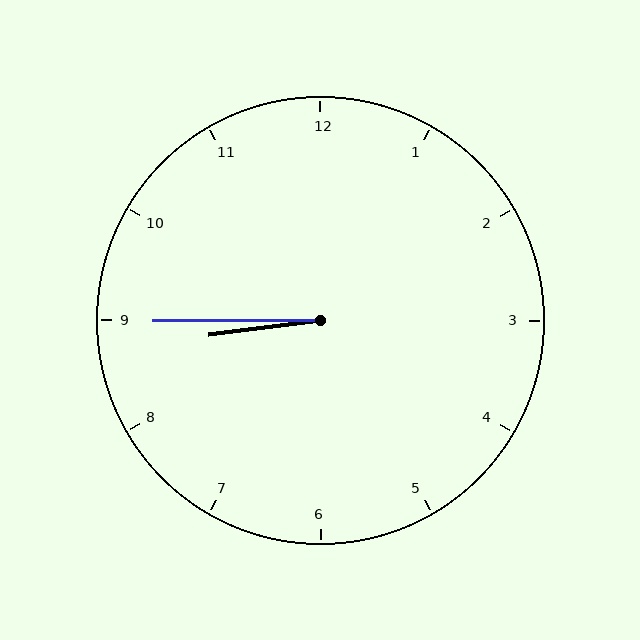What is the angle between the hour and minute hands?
Approximately 8 degrees.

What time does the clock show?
8:45.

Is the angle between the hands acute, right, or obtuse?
It is acute.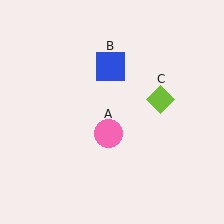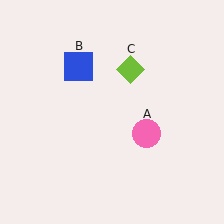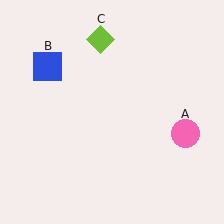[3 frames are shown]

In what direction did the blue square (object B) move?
The blue square (object B) moved left.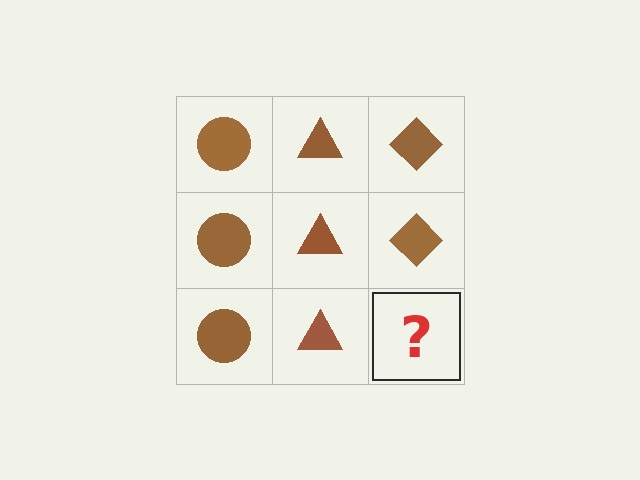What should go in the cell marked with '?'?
The missing cell should contain a brown diamond.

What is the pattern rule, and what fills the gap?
The rule is that each column has a consistent shape. The gap should be filled with a brown diamond.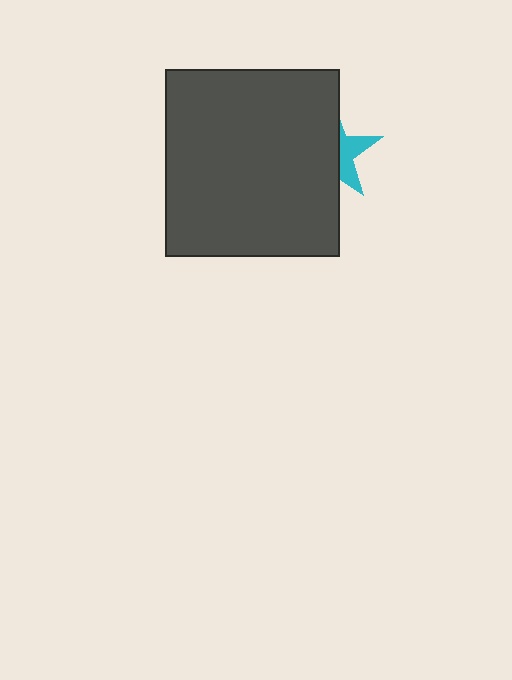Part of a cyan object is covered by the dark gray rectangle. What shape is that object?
It is a star.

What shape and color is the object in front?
The object in front is a dark gray rectangle.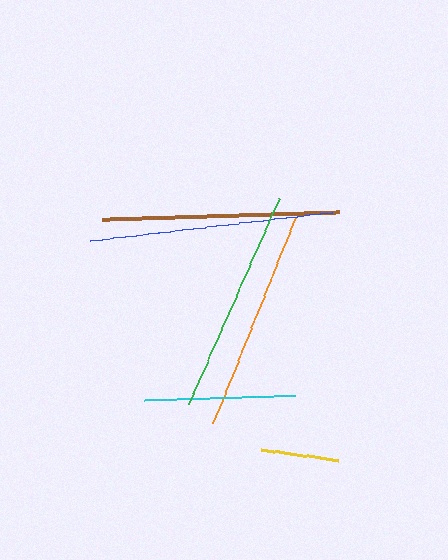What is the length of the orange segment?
The orange segment is approximately 222 pixels long.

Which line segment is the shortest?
The yellow line is the shortest at approximately 78 pixels.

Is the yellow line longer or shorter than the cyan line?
The cyan line is longer than the yellow line.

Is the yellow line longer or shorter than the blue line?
The blue line is longer than the yellow line.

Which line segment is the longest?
The blue line is the longest at approximately 244 pixels.